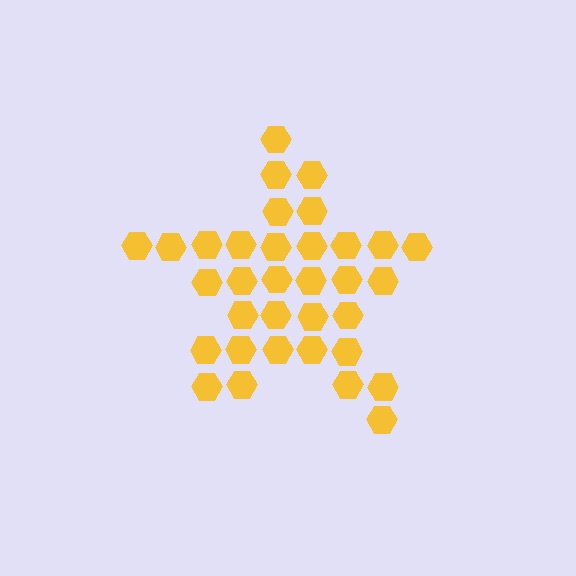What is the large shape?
The large shape is a star.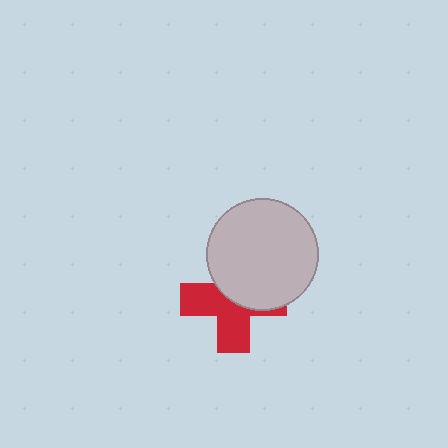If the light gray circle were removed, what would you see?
You would see the complete red cross.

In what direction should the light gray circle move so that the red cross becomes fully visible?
The light gray circle should move up. That is the shortest direction to clear the overlap and leave the red cross fully visible.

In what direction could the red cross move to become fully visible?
The red cross could move down. That would shift it out from behind the light gray circle entirely.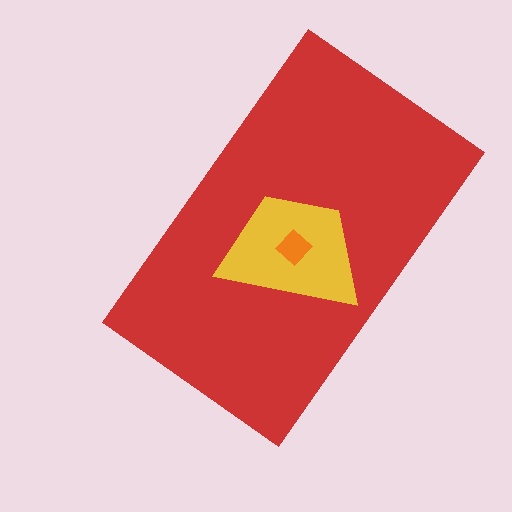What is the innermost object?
The orange diamond.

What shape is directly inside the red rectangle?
The yellow trapezoid.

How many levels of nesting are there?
3.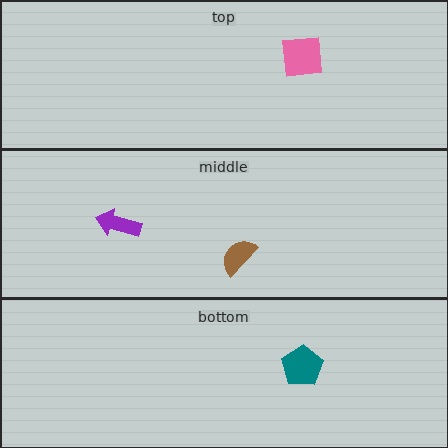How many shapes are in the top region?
1.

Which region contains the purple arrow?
The middle region.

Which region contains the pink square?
The top region.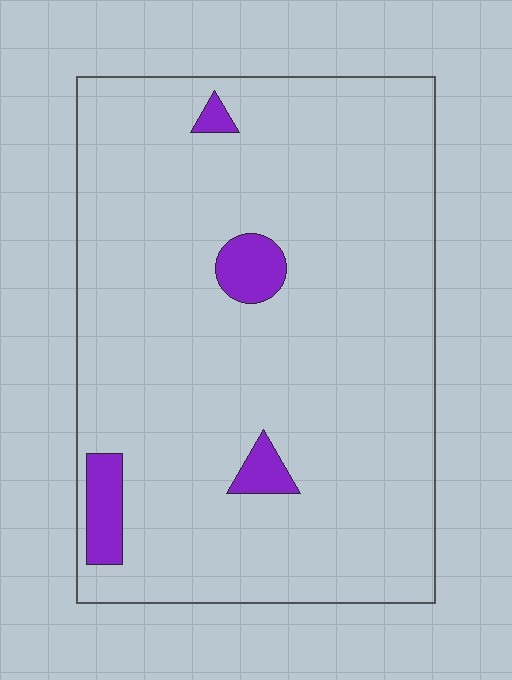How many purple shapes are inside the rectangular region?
4.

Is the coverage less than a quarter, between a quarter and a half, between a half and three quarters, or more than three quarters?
Less than a quarter.